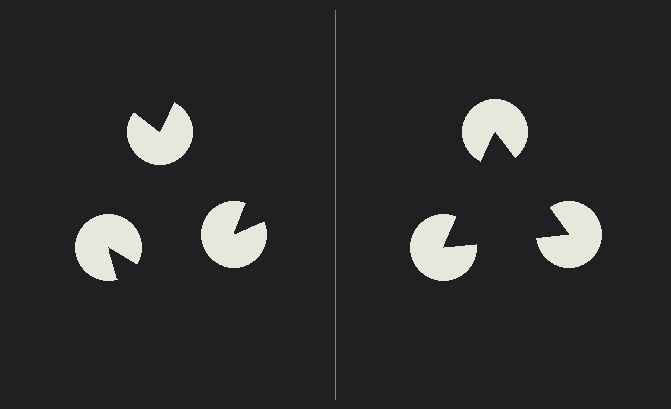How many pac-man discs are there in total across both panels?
6 — 3 on each side.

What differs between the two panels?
The pac-man discs are positioned identically on both sides; only the wedge orientations differ. On the right they align to a triangle; on the left they are misaligned.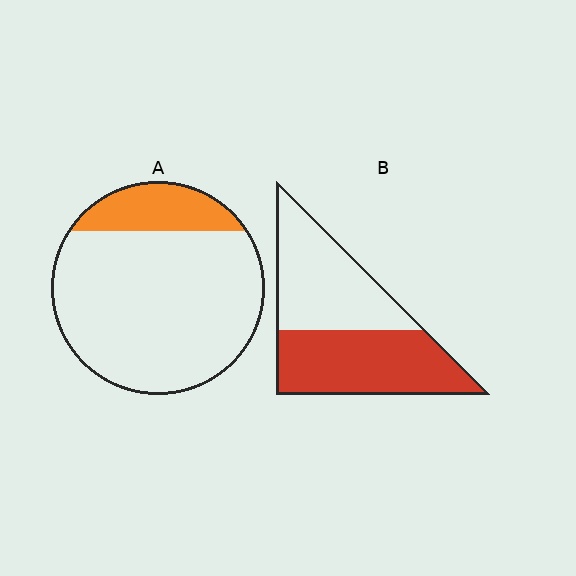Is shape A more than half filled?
No.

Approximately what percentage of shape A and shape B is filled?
A is approximately 20% and B is approximately 50%.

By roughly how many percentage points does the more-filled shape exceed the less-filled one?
By roughly 35 percentage points (B over A).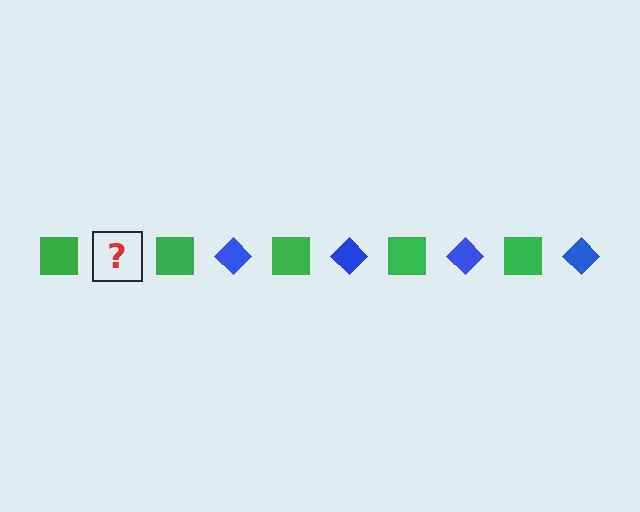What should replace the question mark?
The question mark should be replaced with a blue diamond.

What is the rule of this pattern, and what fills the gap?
The rule is that the pattern alternates between green square and blue diamond. The gap should be filled with a blue diamond.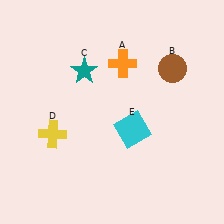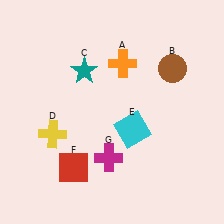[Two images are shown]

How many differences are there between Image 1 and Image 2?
There are 2 differences between the two images.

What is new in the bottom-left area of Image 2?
A red square (F) was added in the bottom-left area of Image 2.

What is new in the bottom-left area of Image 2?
A magenta cross (G) was added in the bottom-left area of Image 2.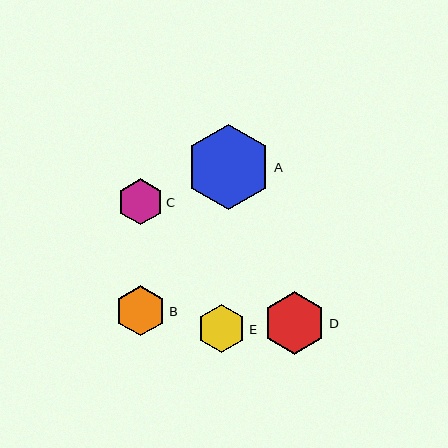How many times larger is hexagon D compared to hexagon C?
Hexagon D is approximately 1.4 times the size of hexagon C.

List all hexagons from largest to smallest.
From largest to smallest: A, D, B, E, C.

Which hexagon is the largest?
Hexagon A is the largest with a size of approximately 86 pixels.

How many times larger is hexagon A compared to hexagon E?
Hexagon A is approximately 1.8 times the size of hexagon E.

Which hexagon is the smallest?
Hexagon C is the smallest with a size of approximately 46 pixels.